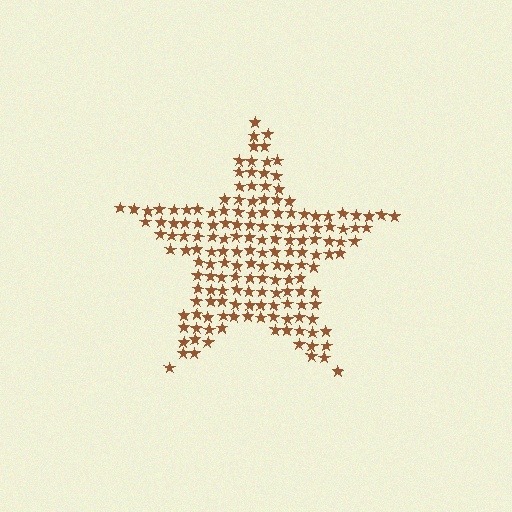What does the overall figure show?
The overall figure shows a star.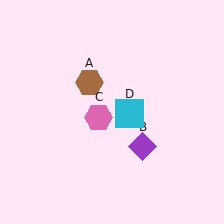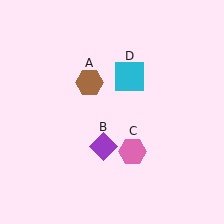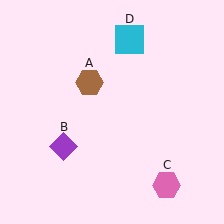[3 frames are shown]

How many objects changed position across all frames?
3 objects changed position: purple diamond (object B), pink hexagon (object C), cyan square (object D).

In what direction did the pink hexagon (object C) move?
The pink hexagon (object C) moved down and to the right.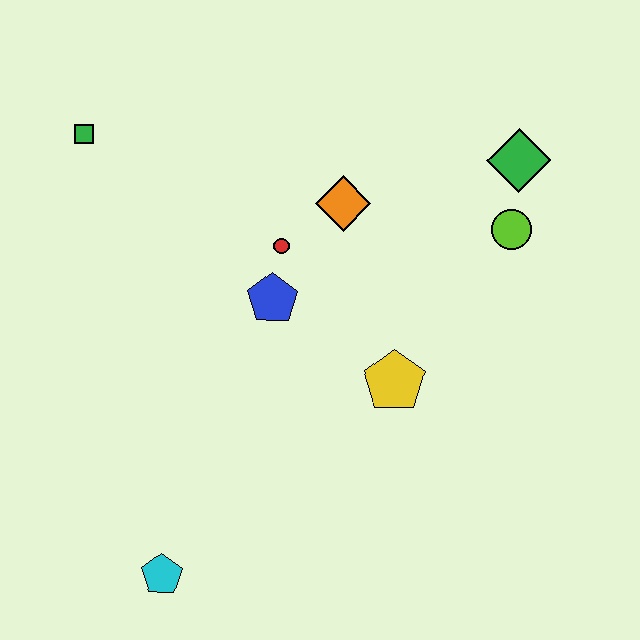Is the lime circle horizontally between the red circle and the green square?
No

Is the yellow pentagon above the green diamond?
No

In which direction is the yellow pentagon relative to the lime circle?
The yellow pentagon is below the lime circle.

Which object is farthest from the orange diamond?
The cyan pentagon is farthest from the orange diamond.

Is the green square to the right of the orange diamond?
No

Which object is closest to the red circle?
The blue pentagon is closest to the red circle.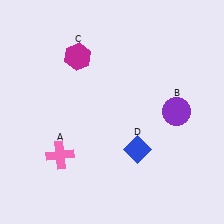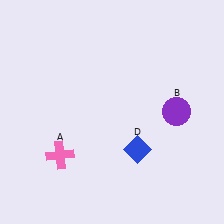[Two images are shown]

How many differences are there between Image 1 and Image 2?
There is 1 difference between the two images.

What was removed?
The magenta hexagon (C) was removed in Image 2.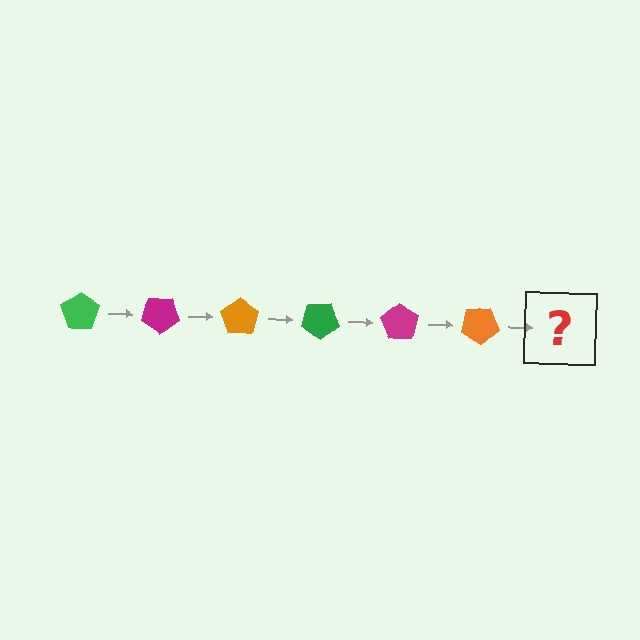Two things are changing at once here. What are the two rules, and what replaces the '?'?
The two rules are that it rotates 35 degrees each step and the color cycles through green, magenta, and orange. The '?' should be a green pentagon, rotated 210 degrees from the start.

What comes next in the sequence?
The next element should be a green pentagon, rotated 210 degrees from the start.